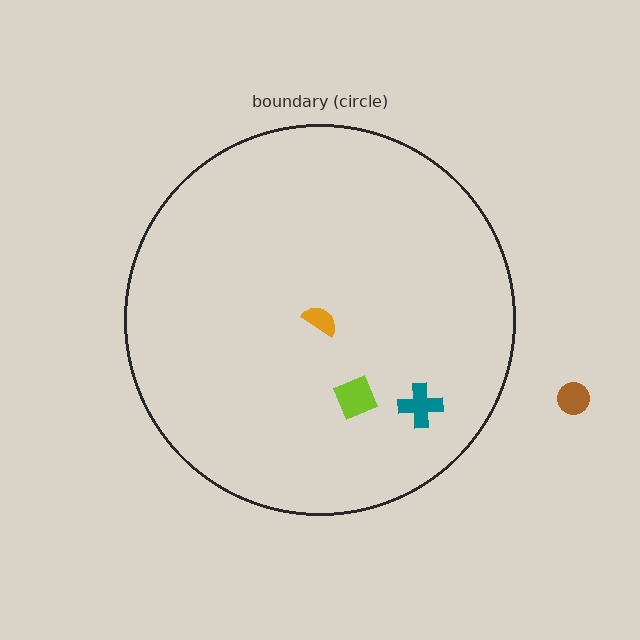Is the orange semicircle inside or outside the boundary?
Inside.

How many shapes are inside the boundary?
3 inside, 1 outside.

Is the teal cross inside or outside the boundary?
Inside.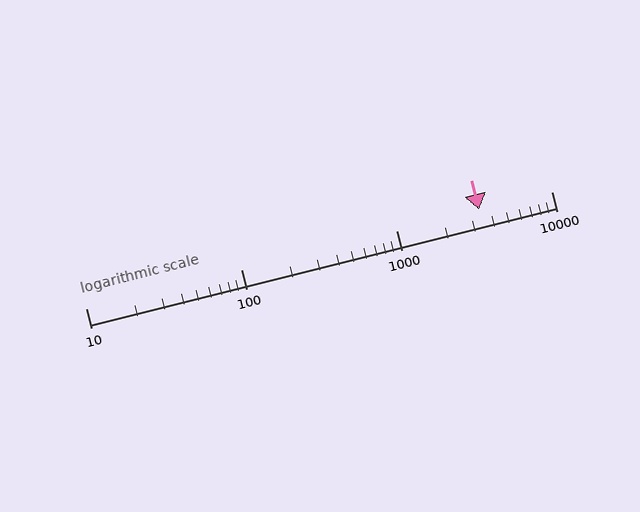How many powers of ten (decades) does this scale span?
The scale spans 3 decades, from 10 to 10000.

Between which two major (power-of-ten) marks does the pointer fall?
The pointer is between 1000 and 10000.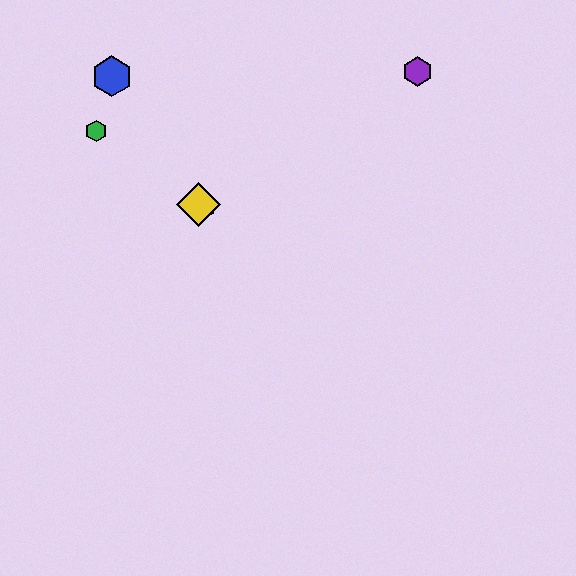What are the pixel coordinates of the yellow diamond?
The yellow diamond is at (198, 205).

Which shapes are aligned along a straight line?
The red hexagon, the green hexagon, the yellow diamond are aligned along a straight line.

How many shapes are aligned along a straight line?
3 shapes (the red hexagon, the green hexagon, the yellow diamond) are aligned along a straight line.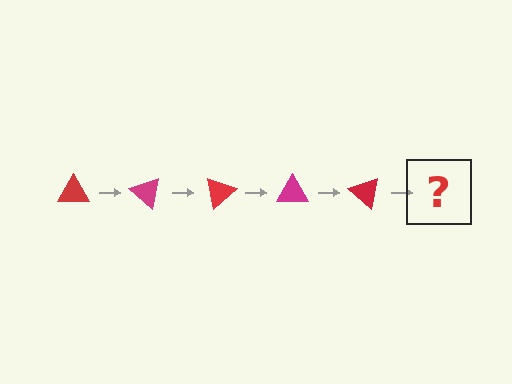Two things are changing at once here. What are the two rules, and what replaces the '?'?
The two rules are that it rotates 40 degrees each step and the color cycles through red and magenta. The '?' should be a magenta triangle, rotated 200 degrees from the start.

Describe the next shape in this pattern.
It should be a magenta triangle, rotated 200 degrees from the start.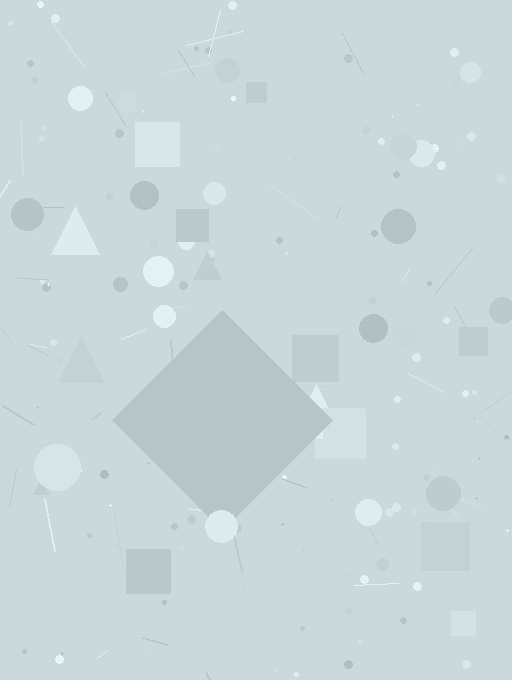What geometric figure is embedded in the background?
A diamond is embedded in the background.